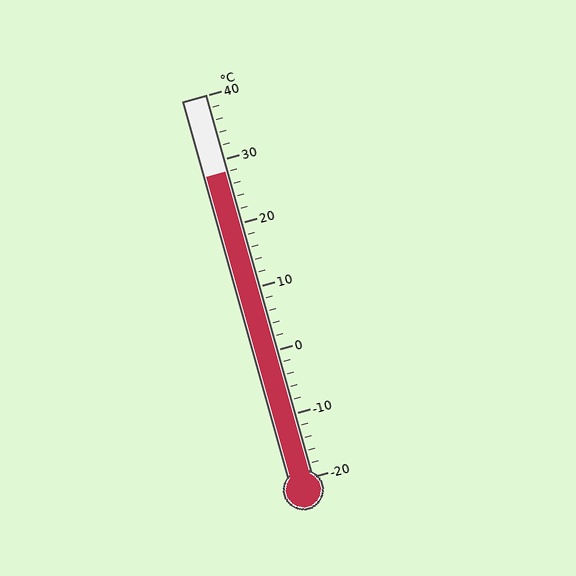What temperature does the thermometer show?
The thermometer shows approximately 28°C.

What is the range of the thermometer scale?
The thermometer scale ranges from -20°C to 40°C.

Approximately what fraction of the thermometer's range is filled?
The thermometer is filled to approximately 80% of its range.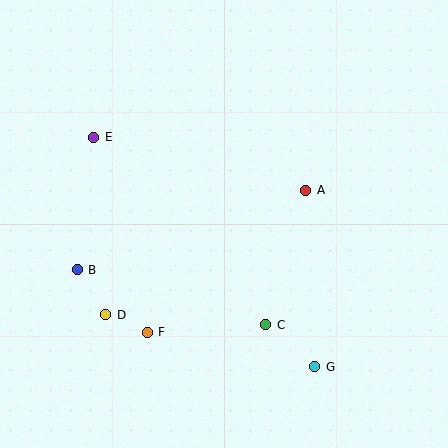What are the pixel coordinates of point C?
Point C is at (266, 325).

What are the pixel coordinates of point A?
Point A is at (306, 190).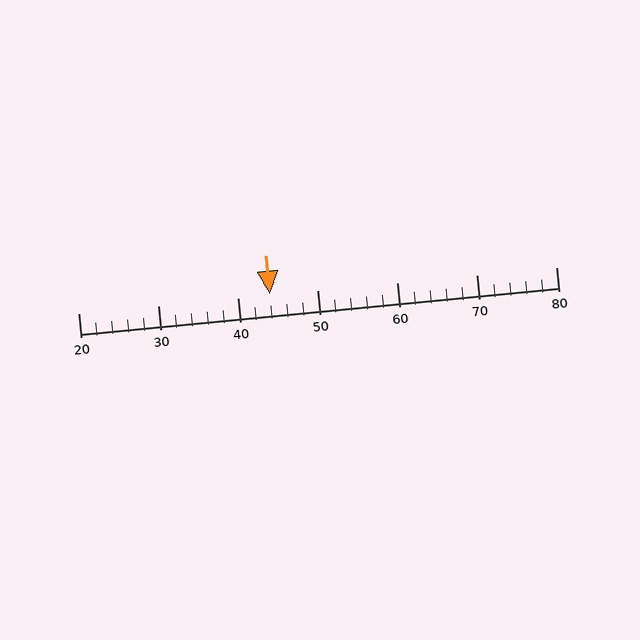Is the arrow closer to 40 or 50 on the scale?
The arrow is closer to 40.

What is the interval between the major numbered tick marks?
The major tick marks are spaced 10 units apart.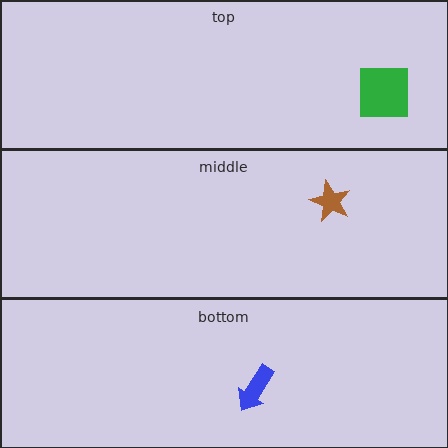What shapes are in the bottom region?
The blue arrow.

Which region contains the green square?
The top region.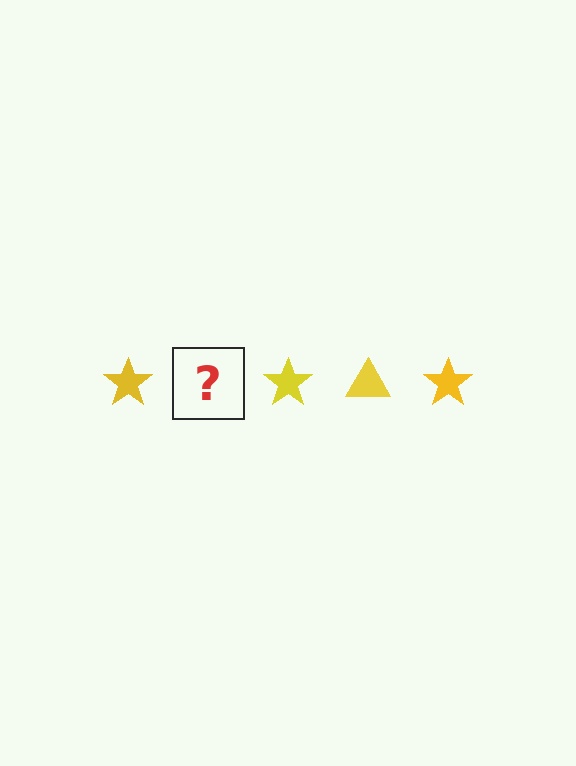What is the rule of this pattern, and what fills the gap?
The rule is that the pattern cycles through star, triangle shapes in yellow. The gap should be filled with a yellow triangle.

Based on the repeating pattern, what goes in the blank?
The blank should be a yellow triangle.